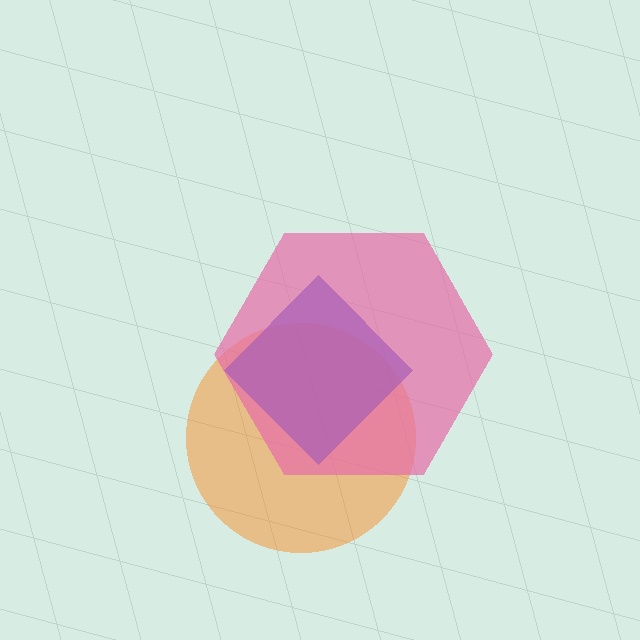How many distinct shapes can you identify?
There are 3 distinct shapes: an orange circle, a blue diamond, a pink hexagon.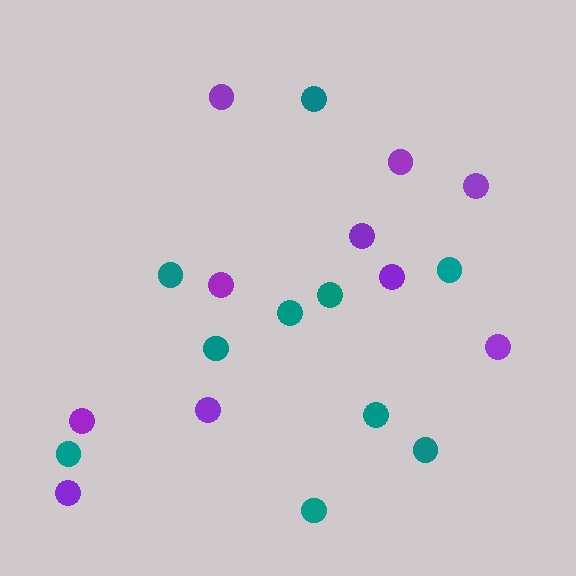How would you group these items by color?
There are 2 groups: one group of purple circles (10) and one group of teal circles (10).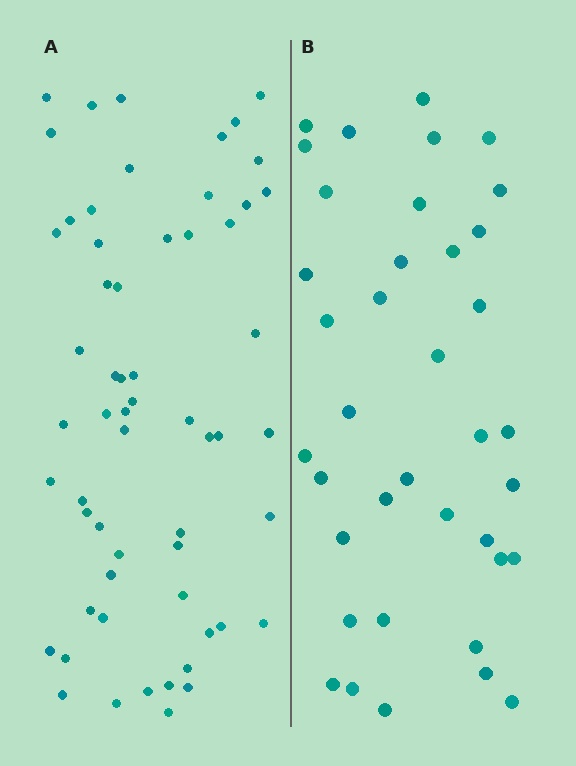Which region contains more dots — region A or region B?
Region A (the left region) has more dots.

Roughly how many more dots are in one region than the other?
Region A has approximately 20 more dots than region B.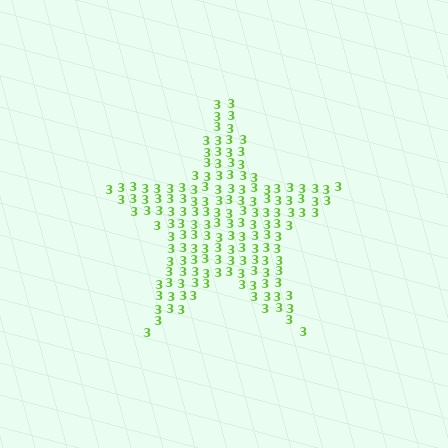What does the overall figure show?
The overall figure shows a star.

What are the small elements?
The small elements are digit 3's.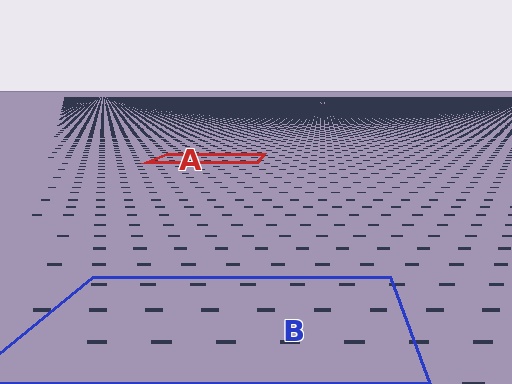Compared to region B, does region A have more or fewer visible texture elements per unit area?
Region A has more texture elements per unit area — they are packed more densely because it is farther away.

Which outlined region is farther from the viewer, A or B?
Region A is farther from the viewer — the texture elements inside it appear smaller and more densely packed.